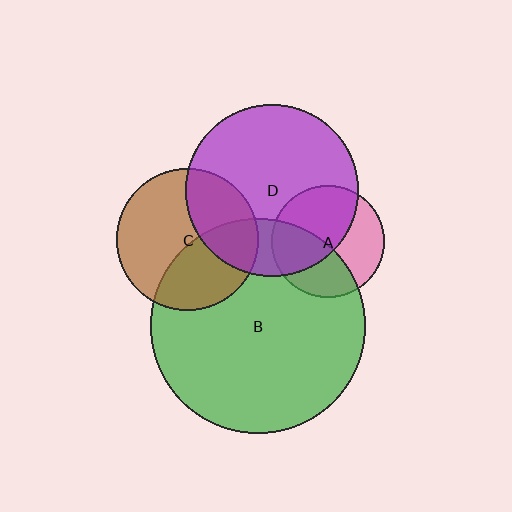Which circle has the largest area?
Circle B (green).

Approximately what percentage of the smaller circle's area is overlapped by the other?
Approximately 25%.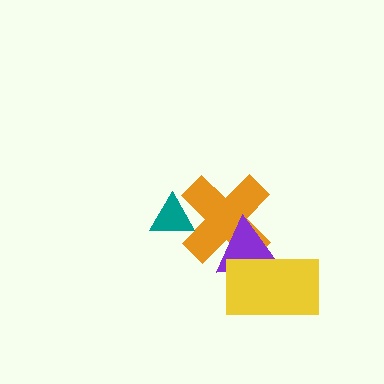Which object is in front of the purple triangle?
The yellow rectangle is in front of the purple triangle.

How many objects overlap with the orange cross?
3 objects overlap with the orange cross.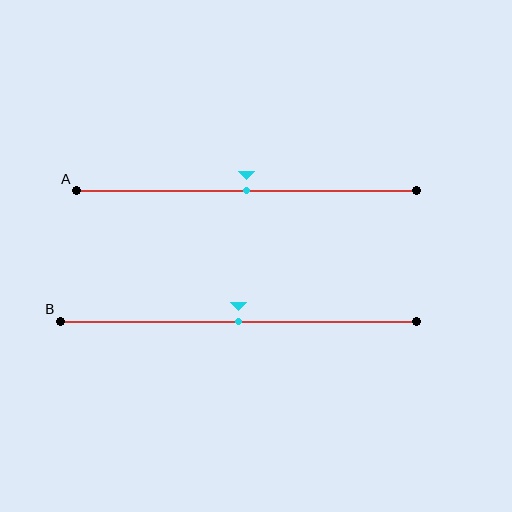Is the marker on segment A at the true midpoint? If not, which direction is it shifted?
Yes, the marker on segment A is at the true midpoint.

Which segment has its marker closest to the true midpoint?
Segment A has its marker closest to the true midpoint.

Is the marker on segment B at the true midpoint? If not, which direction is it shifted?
Yes, the marker on segment B is at the true midpoint.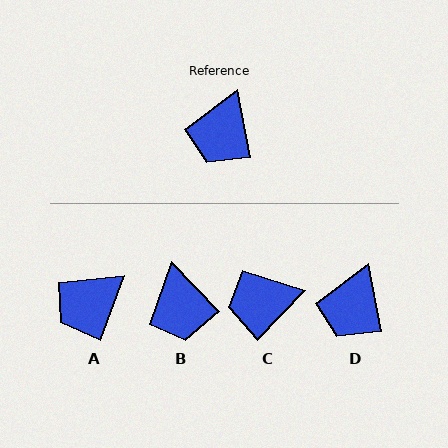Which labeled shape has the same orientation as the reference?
D.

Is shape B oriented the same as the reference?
No, it is off by about 33 degrees.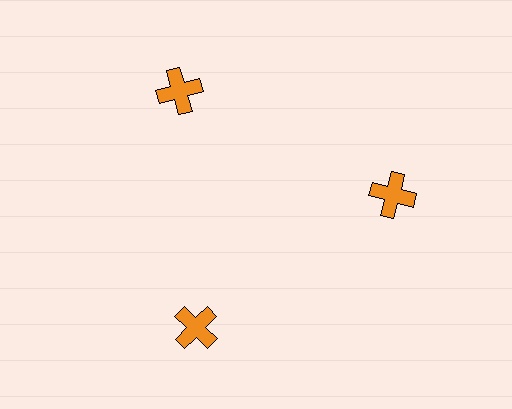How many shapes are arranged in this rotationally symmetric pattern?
There are 3 shapes, arranged in 3 groups of 1.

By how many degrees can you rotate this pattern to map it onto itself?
The pattern maps onto itself every 120 degrees of rotation.